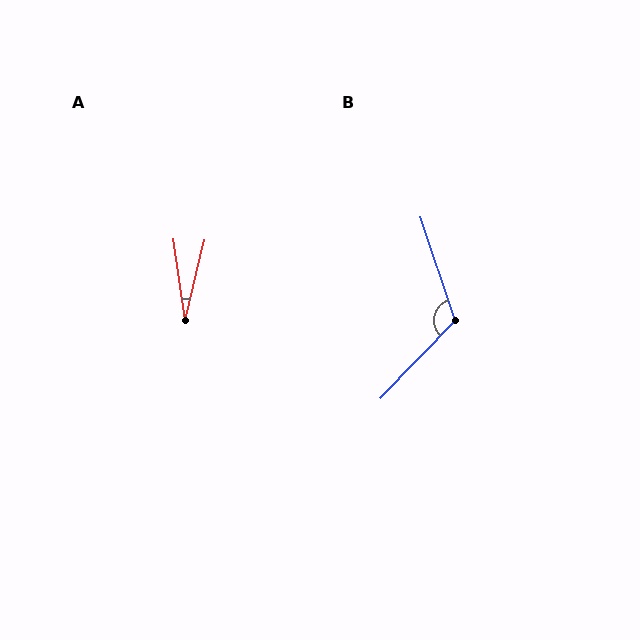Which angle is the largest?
B, at approximately 117 degrees.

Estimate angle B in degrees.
Approximately 117 degrees.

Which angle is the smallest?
A, at approximately 22 degrees.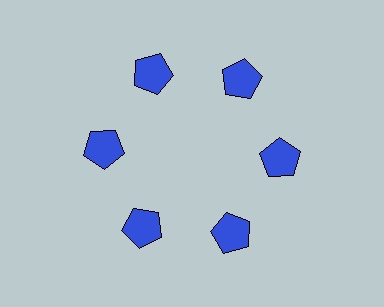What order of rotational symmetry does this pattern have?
This pattern has 6-fold rotational symmetry.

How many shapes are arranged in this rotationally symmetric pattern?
There are 6 shapes, arranged in 6 groups of 1.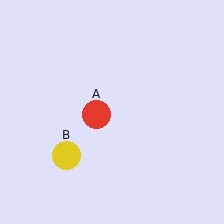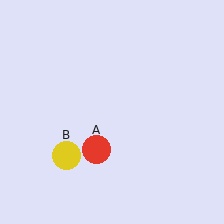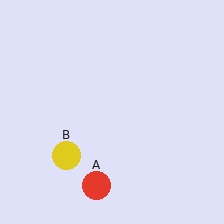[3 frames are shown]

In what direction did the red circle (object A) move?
The red circle (object A) moved down.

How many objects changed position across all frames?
1 object changed position: red circle (object A).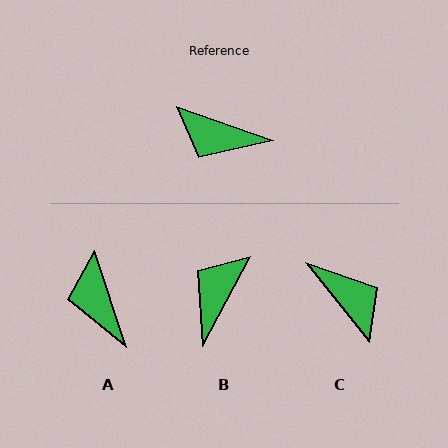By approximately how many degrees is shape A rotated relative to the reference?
Approximately 53 degrees clockwise.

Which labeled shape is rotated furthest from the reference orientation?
C, about 148 degrees away.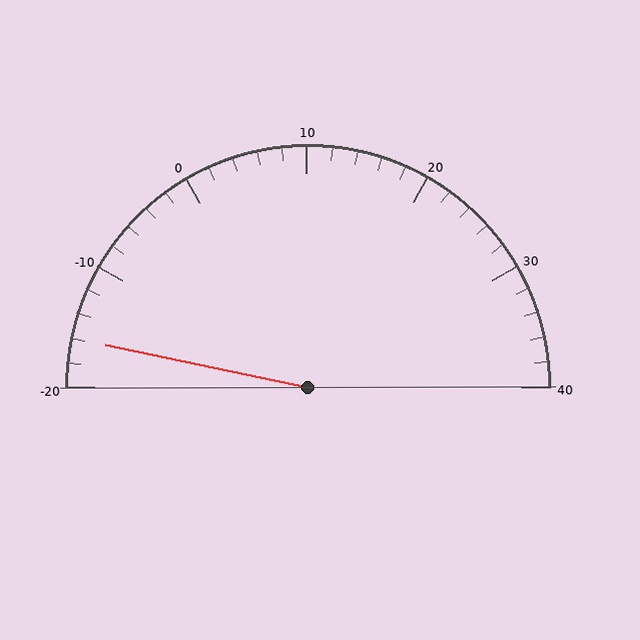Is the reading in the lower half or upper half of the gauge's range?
The reading is in the lower half of the range (-20 to 40).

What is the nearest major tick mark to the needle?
The nearest major tick mark is -20.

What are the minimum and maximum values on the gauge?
The gauge ranges from -20 to 40.